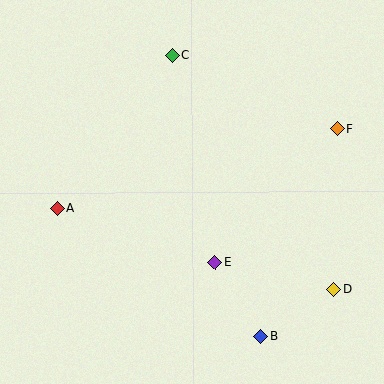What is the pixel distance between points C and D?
The distance between C and D is 284 pixels.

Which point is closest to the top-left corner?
Point C is closest to the top-left corner.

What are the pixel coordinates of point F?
Point F is at (337, 129).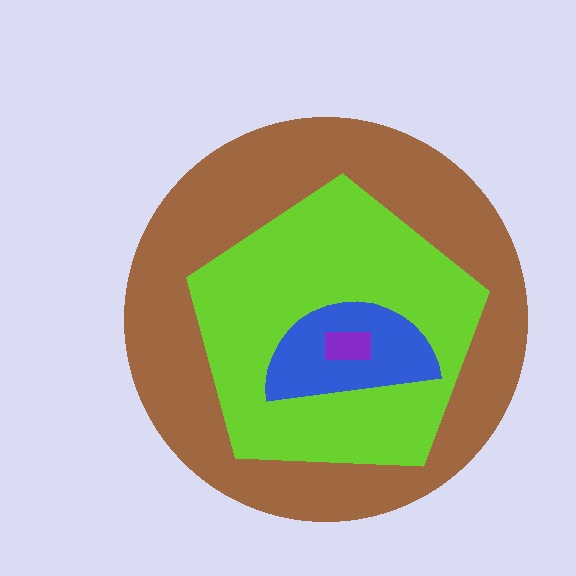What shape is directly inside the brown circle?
The lime pentagon.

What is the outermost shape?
The brown circle.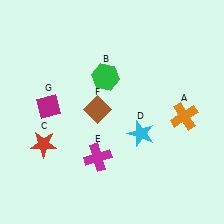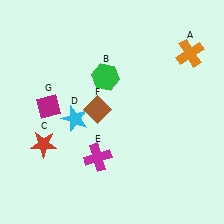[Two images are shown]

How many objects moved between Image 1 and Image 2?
2 objects moved between the two images.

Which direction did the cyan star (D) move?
The cyan star (D) moved left.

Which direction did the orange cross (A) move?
The orange cross (A) moved up.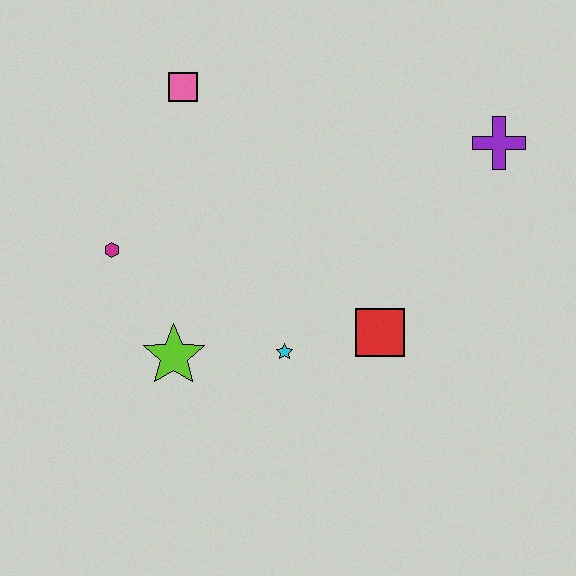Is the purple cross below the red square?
No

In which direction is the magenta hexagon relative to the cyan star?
The magenta hexagon is to the left of the cyan star.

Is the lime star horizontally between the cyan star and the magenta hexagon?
Yes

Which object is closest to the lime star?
The cyan star is closest to the lime star.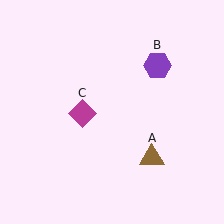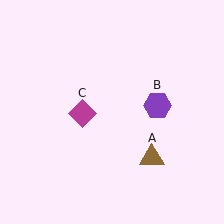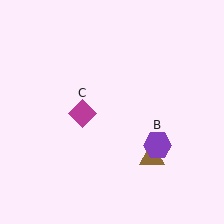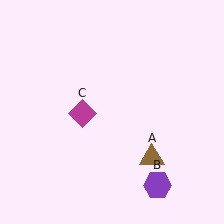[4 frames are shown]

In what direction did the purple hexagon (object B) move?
The purple hexagon (object B) moved down.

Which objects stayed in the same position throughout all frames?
Brown triangle (object A) and magenta diamond (object C) remained stationary.